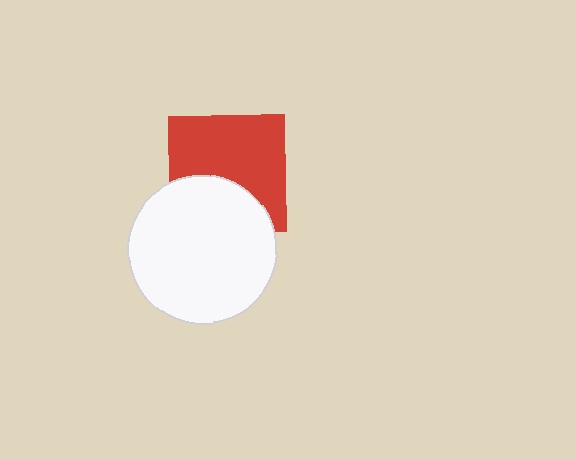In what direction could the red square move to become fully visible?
The red square could move up. That would shift it out from behind the white circle entirely.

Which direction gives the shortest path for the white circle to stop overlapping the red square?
Moving down gives the shortest separation.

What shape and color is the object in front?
The object in front is a white circle.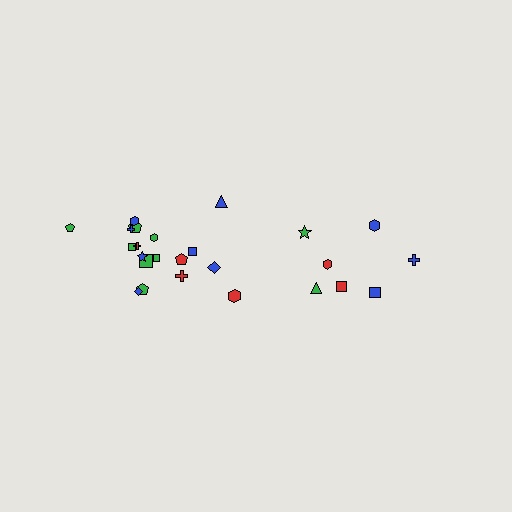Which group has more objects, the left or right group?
The left group.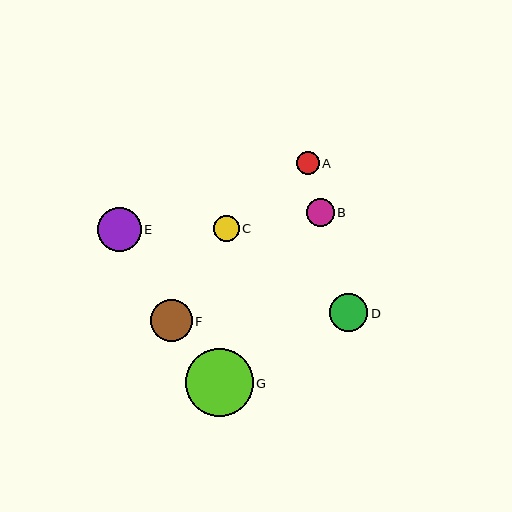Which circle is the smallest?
Circle A is the smallest with a size of approximately 23 pixels.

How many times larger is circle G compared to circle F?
Circle G is approximately 1.6 times the size of circle F.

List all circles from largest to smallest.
From largest to smallest: G, E, F, D, B, C, A.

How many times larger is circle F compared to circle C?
Circle F is approximately 1.6 times the size of circle C.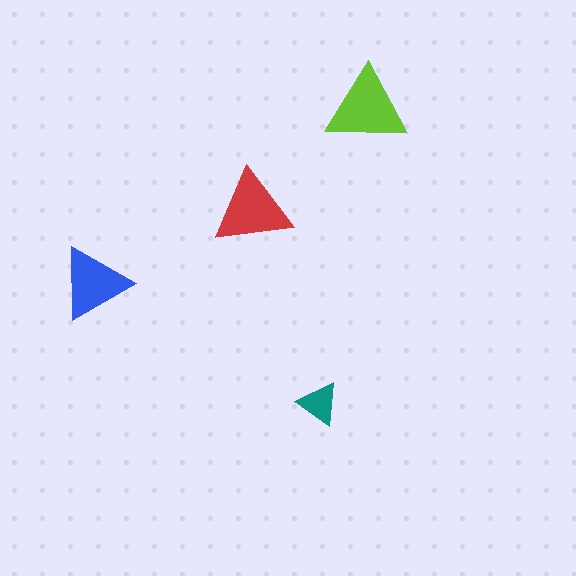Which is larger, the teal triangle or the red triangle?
The red one.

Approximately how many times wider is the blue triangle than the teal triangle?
About 1.5 times wider.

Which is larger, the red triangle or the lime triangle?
The lime one.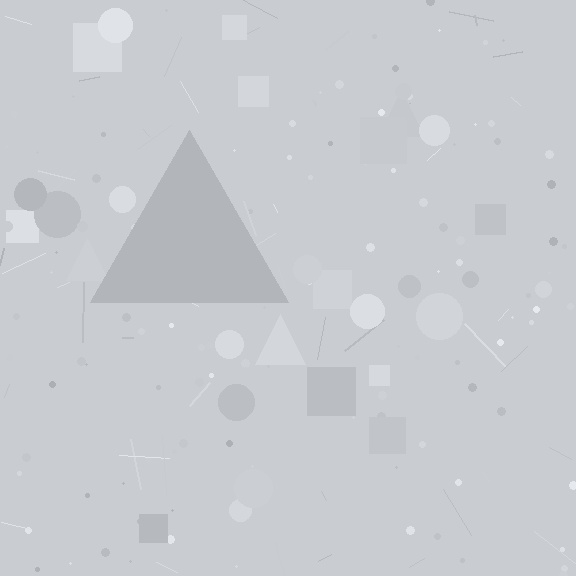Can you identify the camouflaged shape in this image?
The camouflaged shape is a triangle.